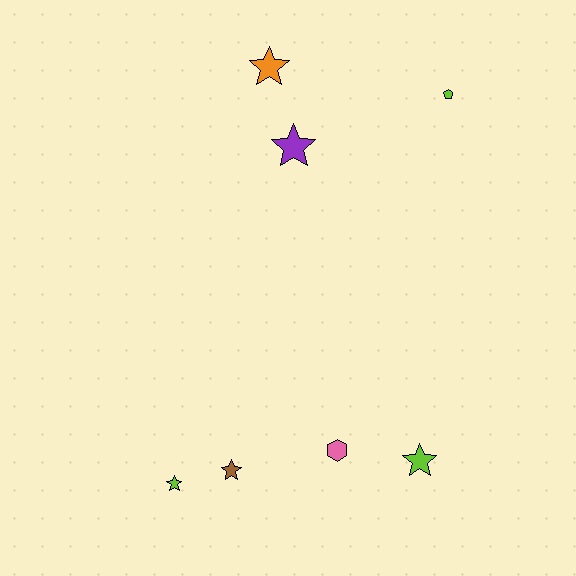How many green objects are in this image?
There are no green objects.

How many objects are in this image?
There are 7 objects.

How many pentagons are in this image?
There is 1 pentagon.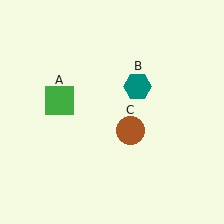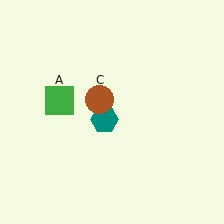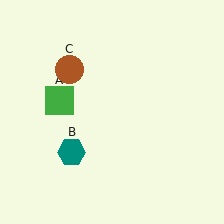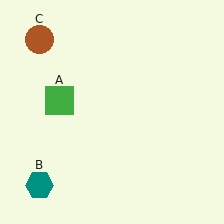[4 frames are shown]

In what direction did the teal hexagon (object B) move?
The teal hexagon (object B) moved down and to the left.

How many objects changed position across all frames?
2 objects changed position: teal hexagon (object B), brown circle (object C).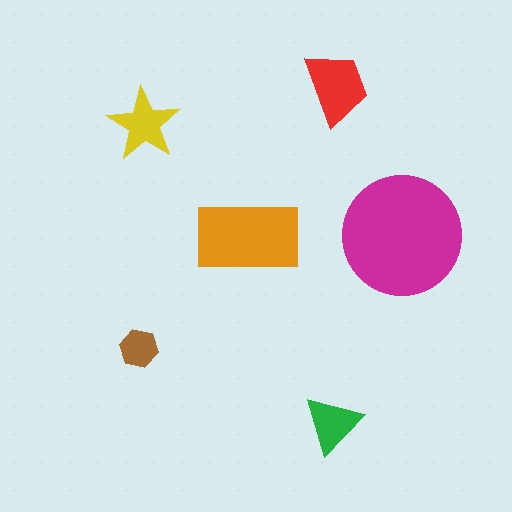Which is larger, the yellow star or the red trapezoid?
The red trapezoid.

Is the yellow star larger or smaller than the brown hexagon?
Larger.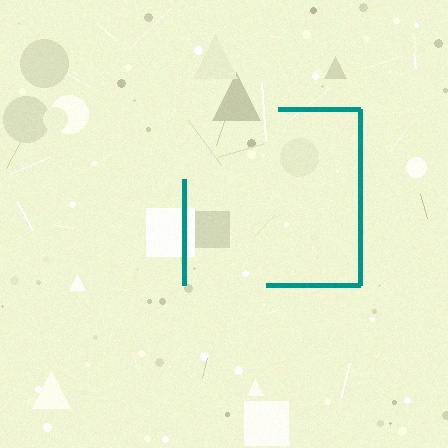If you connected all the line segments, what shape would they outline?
They would outline a square.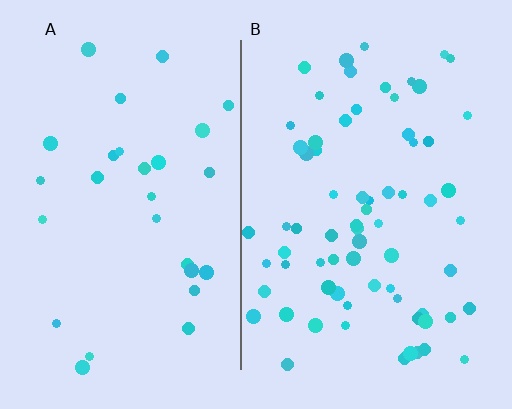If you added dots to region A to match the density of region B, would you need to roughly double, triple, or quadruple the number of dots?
Approximately double.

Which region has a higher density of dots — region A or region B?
B (the right).